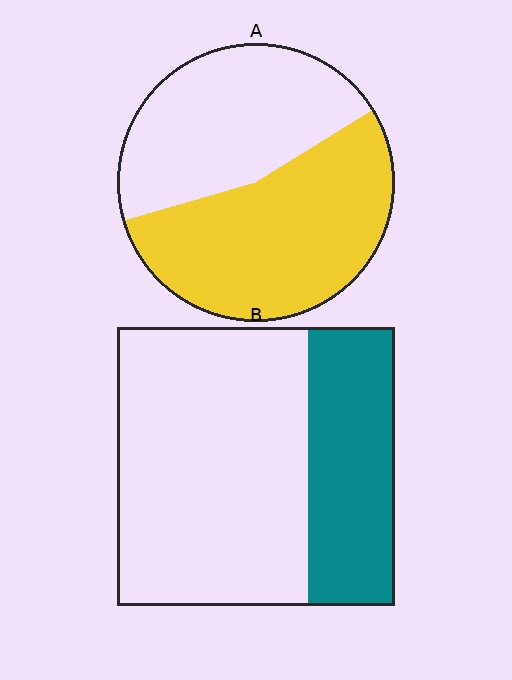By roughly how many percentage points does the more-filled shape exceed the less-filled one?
By roughly 25 percentage points (A over B).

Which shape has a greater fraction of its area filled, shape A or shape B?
Shape A.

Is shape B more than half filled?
No.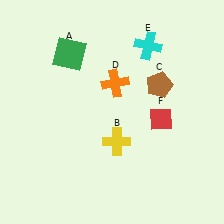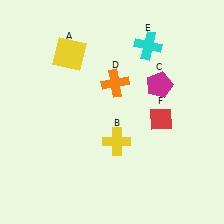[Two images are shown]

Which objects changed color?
A changed from green to yellow. C changed from brown to magenta.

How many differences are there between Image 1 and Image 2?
There are 2 differences between the two images.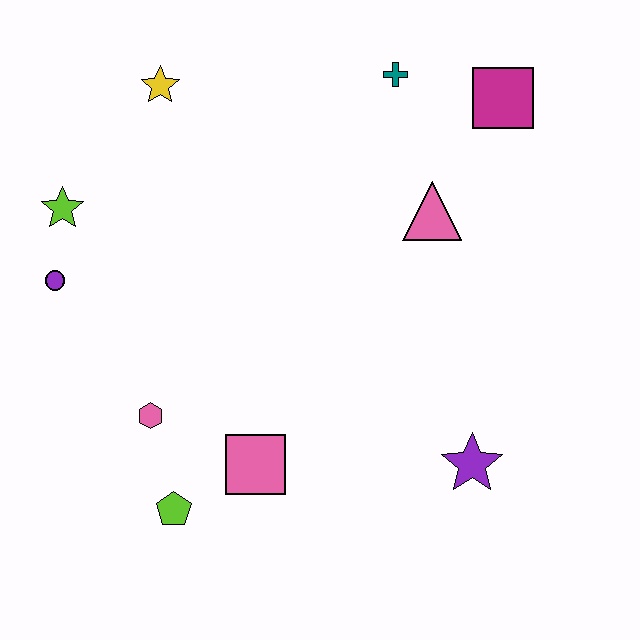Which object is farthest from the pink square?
The magenta square is farthest from the pink square.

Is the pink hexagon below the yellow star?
Yes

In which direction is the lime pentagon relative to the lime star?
The lime pentagon is below the lime star.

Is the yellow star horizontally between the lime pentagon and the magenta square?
No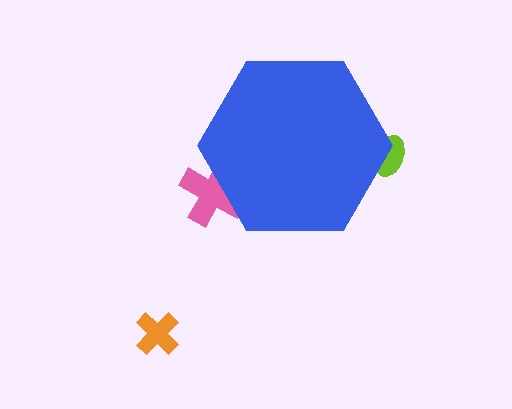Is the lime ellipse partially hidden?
Yes, the lime ellipse is partially hidden behind the blue hexagon.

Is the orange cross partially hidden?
No, the orange cross is fully visible.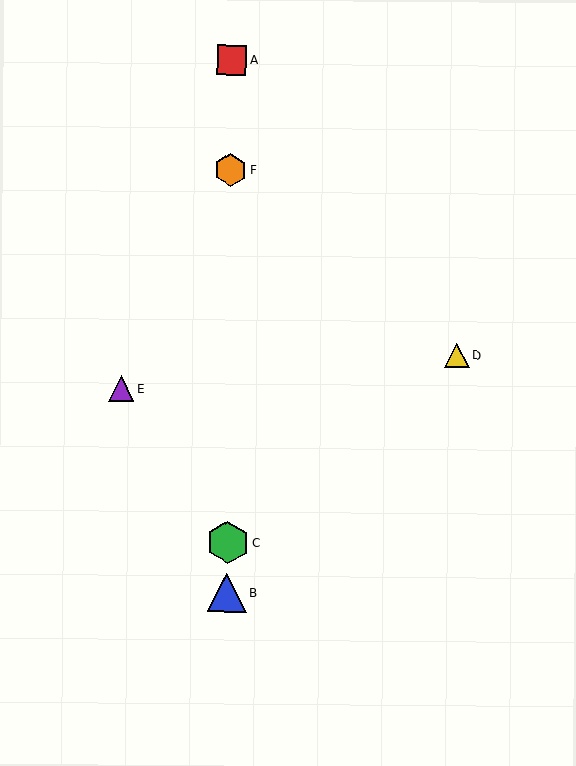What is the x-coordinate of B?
Object B is at x≈227.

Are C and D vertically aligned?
No, C is at x≈228 and D is at x≈457.